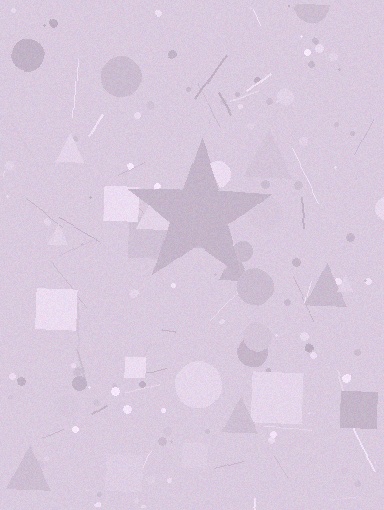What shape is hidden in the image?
A star is hidden in the image.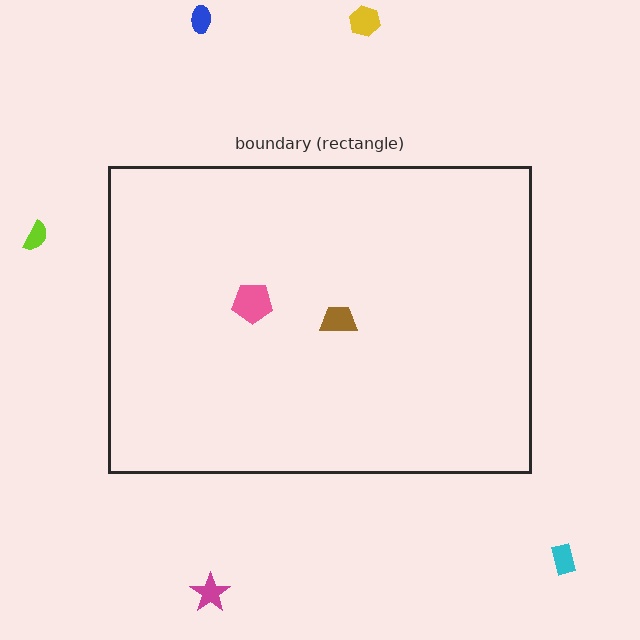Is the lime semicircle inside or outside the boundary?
Outside.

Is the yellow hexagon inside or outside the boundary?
Outside.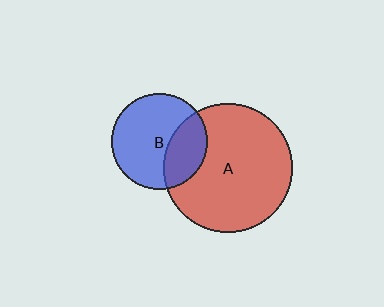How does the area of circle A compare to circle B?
Approximately 1.8 times.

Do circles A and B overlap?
Yes.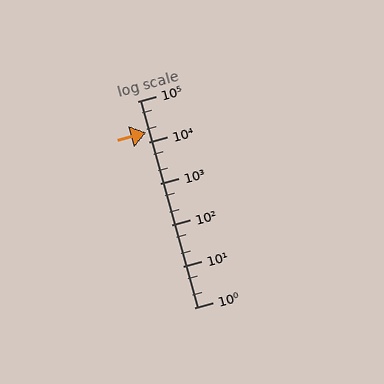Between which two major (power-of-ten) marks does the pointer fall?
The pointer is between 10000 and 100000.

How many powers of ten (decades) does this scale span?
The scale spans 5 decades, from 1 to 100000.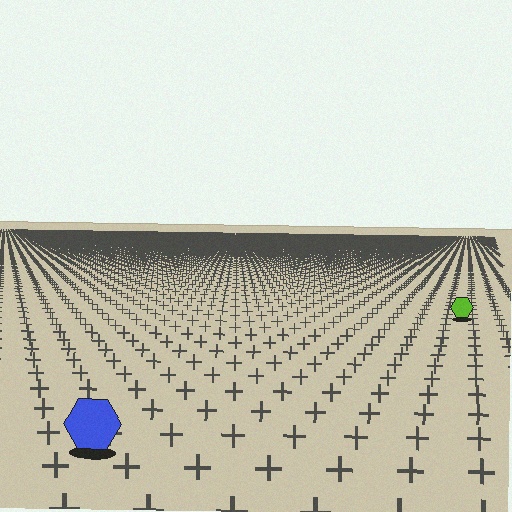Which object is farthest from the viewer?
The lime hexagon is farthest from the viewer. It appears smaller and the ground texture around it is denser.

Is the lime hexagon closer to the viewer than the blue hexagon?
No. The blue hexagon is closer — you can tell from the texture gradient: the ground texture is coarser near it.